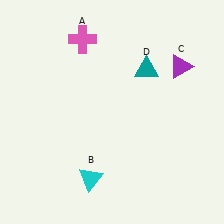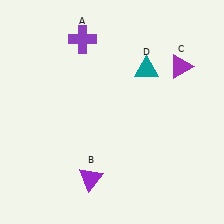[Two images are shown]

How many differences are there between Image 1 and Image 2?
There are 2 differences between the two images.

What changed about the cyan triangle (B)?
In Image 1, B is cyan. In Image 2, it changed to purple.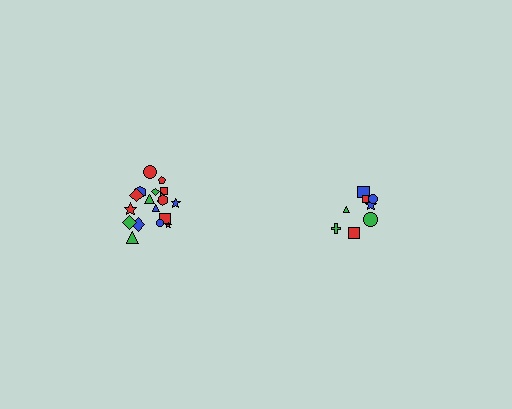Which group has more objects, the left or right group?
The left group.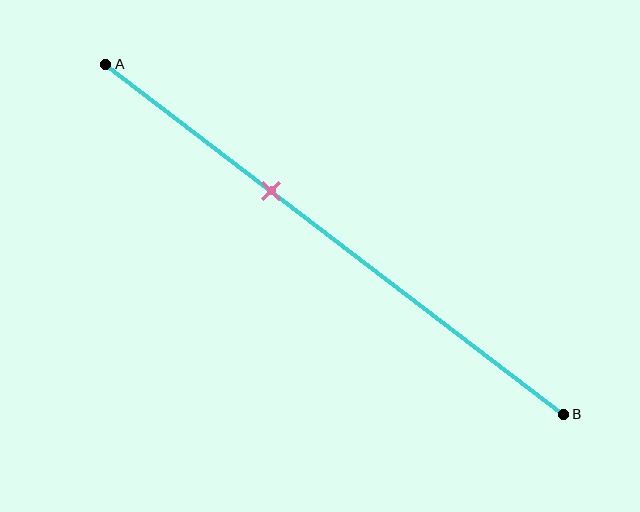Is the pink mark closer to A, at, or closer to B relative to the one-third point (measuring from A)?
The pink mark is approximately at the one-third point of segment AB.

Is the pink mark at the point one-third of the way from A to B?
Yes, the mark is approximately at the one-third point.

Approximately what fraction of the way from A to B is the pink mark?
The pink mark is approximately 35% of the way from A to B.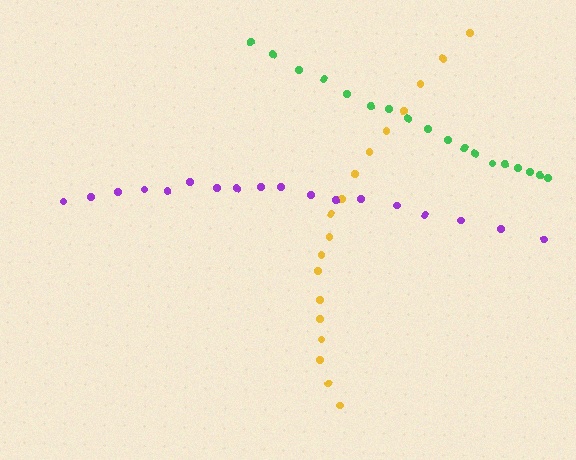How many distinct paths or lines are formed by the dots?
There are 3 distinct paths.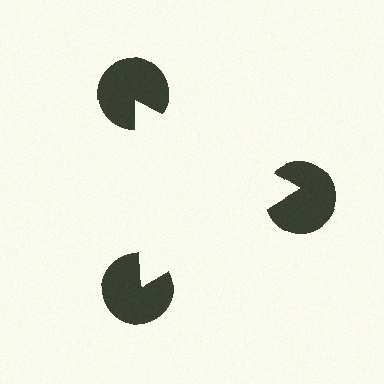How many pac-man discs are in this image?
There are 3 — one at each vertex of the illusory triangle.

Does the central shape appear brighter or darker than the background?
It typically appears slightly brighter than the background, even though no actual brightness change is drawn.